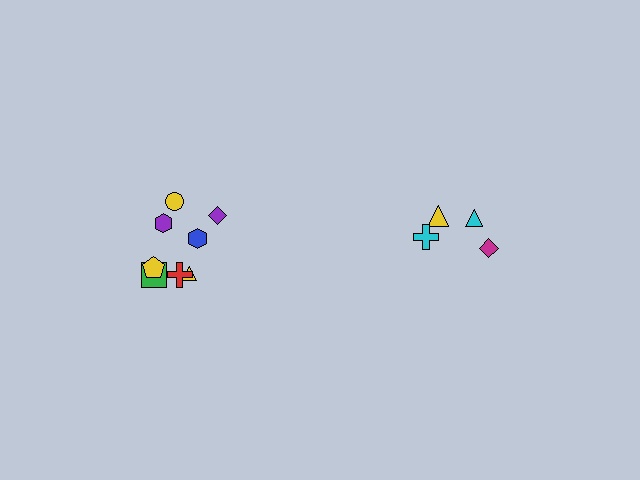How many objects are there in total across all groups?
There are 12 objects.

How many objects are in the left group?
There are 8 objects.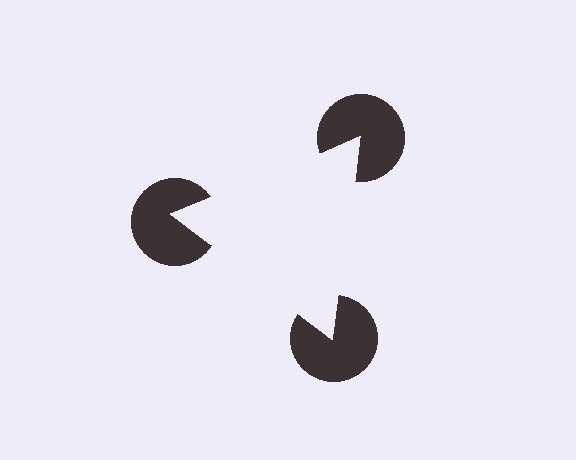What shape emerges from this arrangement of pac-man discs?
An illusory triangle — its edges are inferred from the aligned wedge cuts in the pac-man discs, not physically drawn.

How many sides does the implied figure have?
3 sides.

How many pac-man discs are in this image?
There are 3 — one at each vertex of the illusory triangle.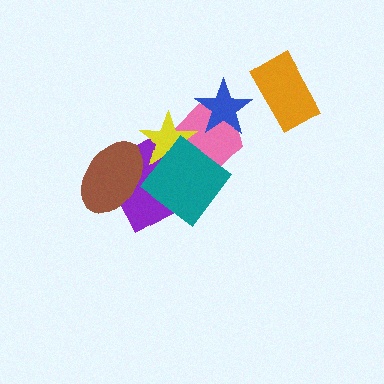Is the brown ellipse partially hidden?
Yes, it is partially covered by another shape.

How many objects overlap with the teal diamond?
4 objects overlap with the teal diamond.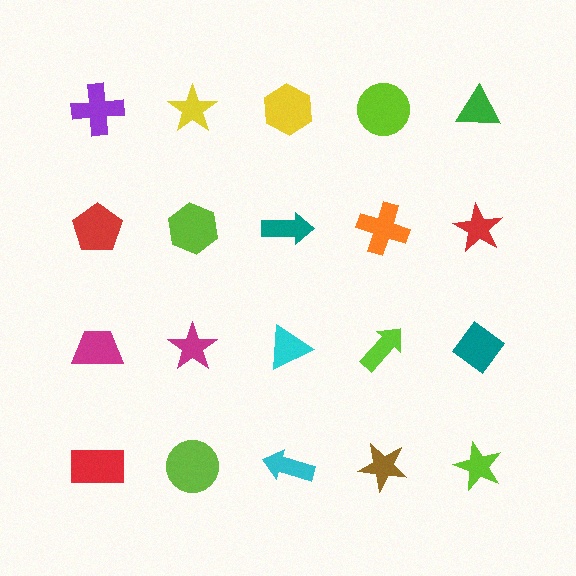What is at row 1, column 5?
A green triangle.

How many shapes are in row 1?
5 shapes.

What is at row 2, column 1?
A red pentagon.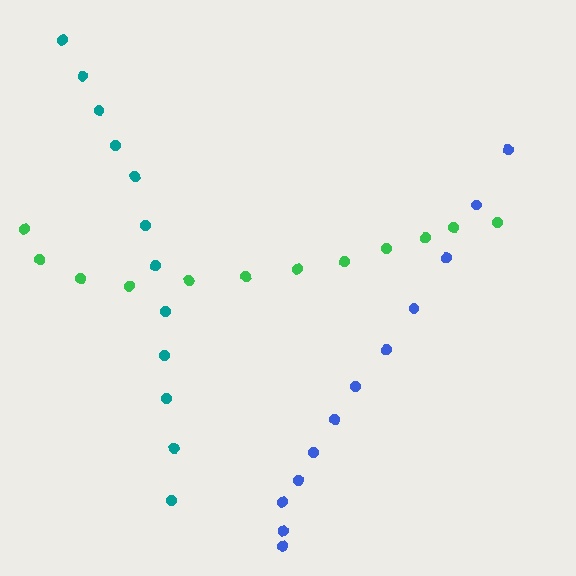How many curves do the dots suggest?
There are 3 distinct paths.